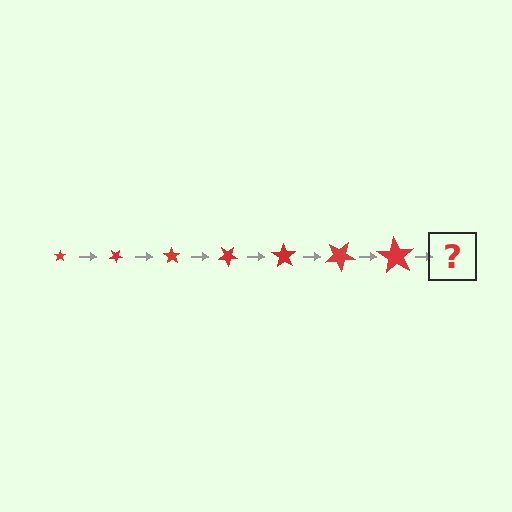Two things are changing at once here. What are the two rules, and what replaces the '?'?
The two rules are that the star grows larger each step and it rotates 35 degrees each step. The '?' should be a star, larger than the previous one and rotated 245 degrees from the start.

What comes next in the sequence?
The next element should be a star, larger than the previous one and rotated 245 degrees from the start.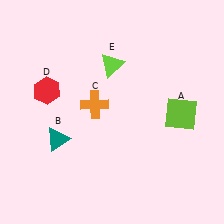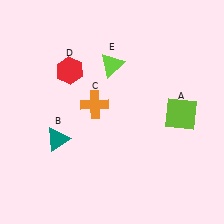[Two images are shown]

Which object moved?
The red hexagon (D) moved right.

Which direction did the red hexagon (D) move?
The red hexagon (D) moved right.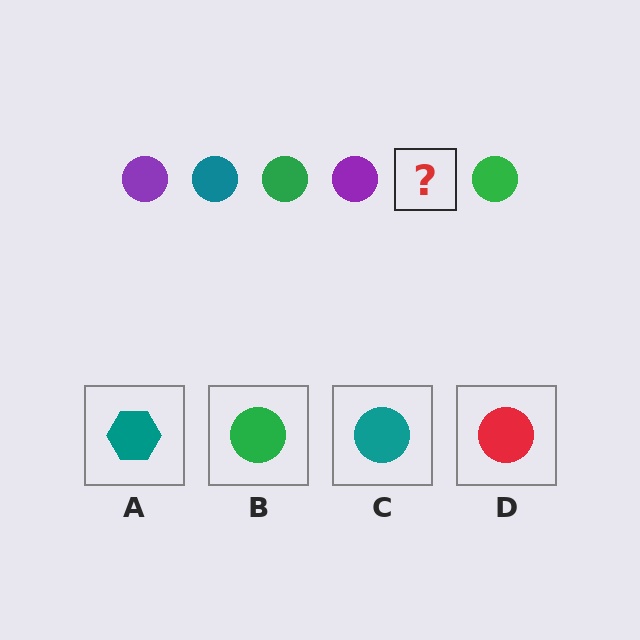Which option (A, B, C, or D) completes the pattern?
C.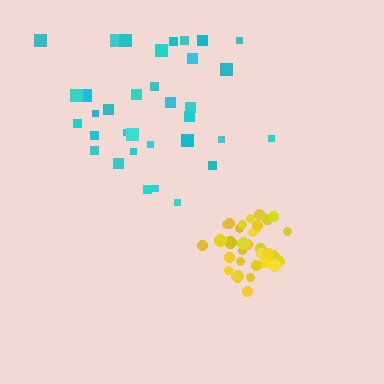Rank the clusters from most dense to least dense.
yellow, cyan.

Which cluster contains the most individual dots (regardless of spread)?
Cyan (35).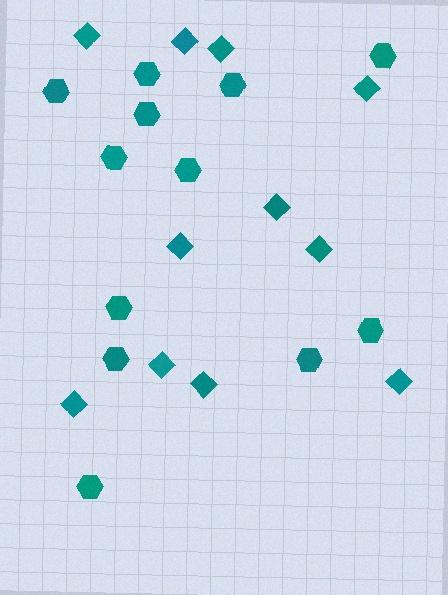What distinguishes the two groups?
There are 2 groups: one group of diamonds (11) and one group of hexagons (12).